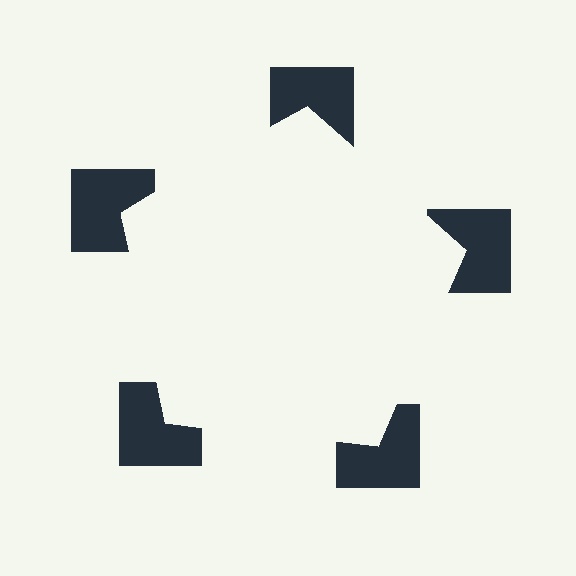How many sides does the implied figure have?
5 sides.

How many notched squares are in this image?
There are 5 — one at each vertex of the illusory pentagon.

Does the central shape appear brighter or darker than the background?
It typically appears slightly brighter than the background, even though no actual brightness change is drawn.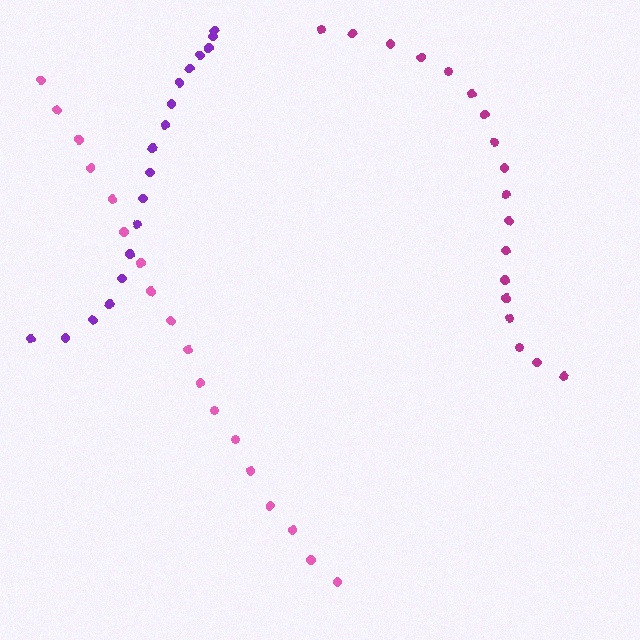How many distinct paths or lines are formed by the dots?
There are 3 distinct paths.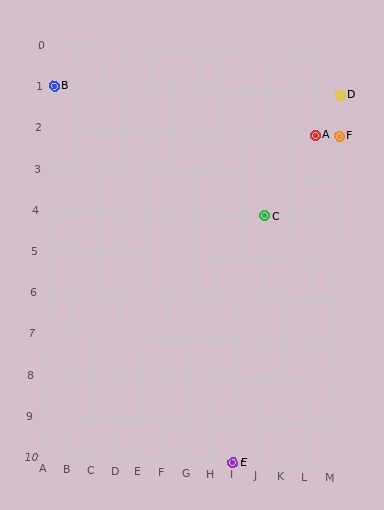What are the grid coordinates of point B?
Point B is at grid coordinates (A, 1).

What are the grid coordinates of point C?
Point C is at grid coordinates (J, 4).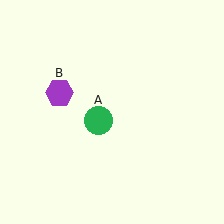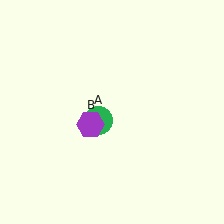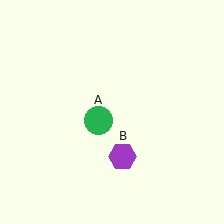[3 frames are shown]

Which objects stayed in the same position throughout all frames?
Green circle (object A) remained stationary.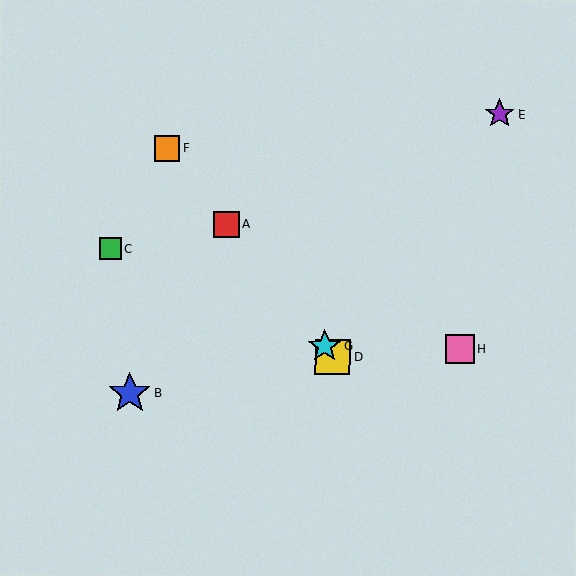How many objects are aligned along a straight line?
4 objects (A, D, F, G) are aligned along a straight line.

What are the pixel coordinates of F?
Object F is at (167, 149).